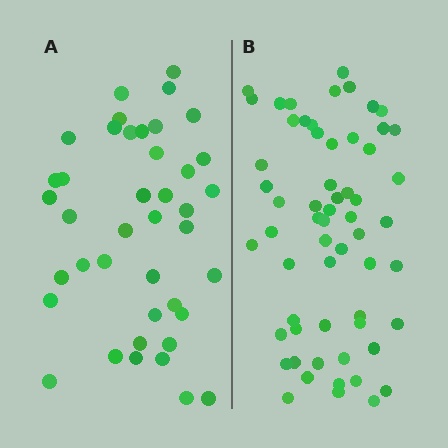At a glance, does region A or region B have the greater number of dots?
Region B (the right region) has more dots.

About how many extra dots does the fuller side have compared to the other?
Region B has approximately 20 more dots than region A.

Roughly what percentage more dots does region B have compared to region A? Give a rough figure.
About 45% more.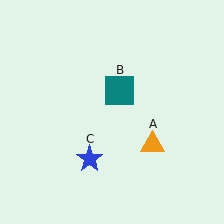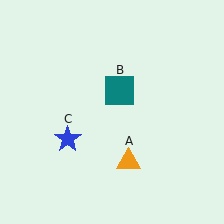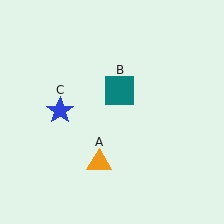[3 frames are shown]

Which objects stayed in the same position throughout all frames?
Teal square (object B) remained stationary.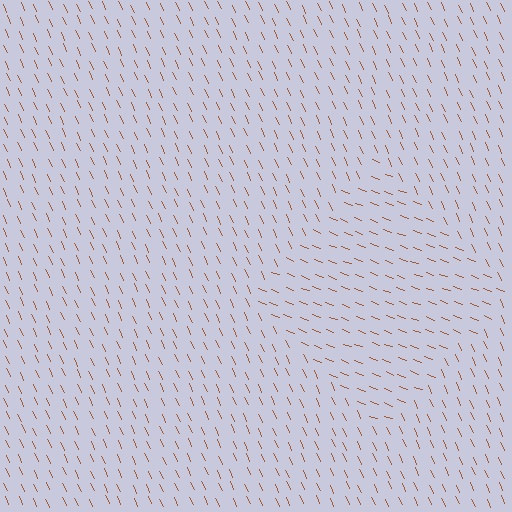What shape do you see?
I see a diamond.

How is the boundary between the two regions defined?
The boundary is defined purely by a change in line orientation (approximately 45 degrees difference). All lines are the same color and thickness.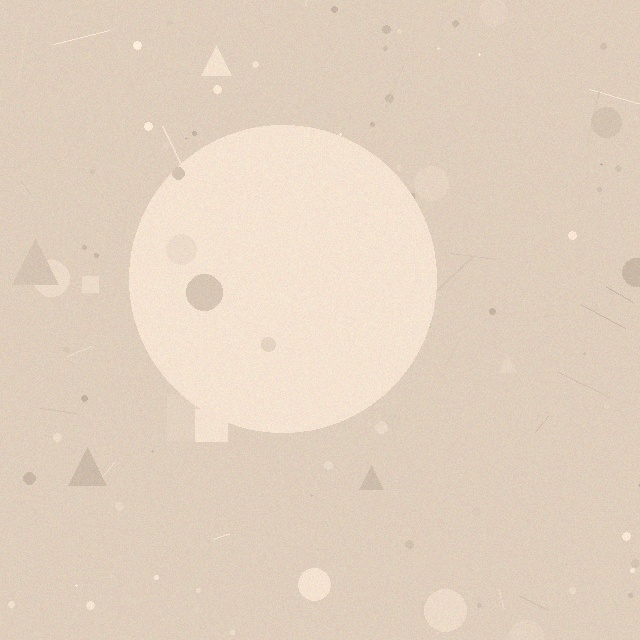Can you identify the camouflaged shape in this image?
The camouflaged shape is a circle.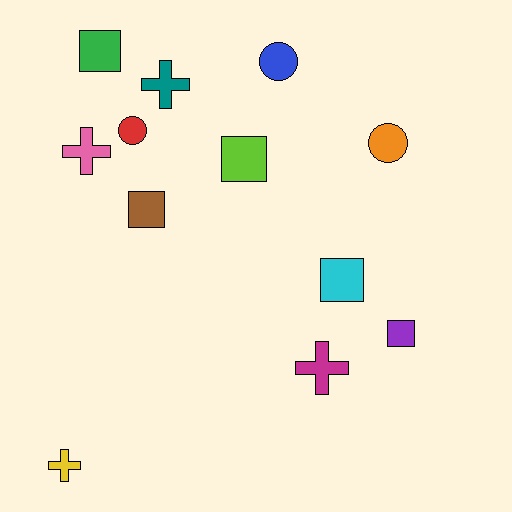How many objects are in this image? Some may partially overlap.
There are 12 objects.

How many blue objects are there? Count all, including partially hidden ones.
There is 1 blue object.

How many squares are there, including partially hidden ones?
There are 5 squares.